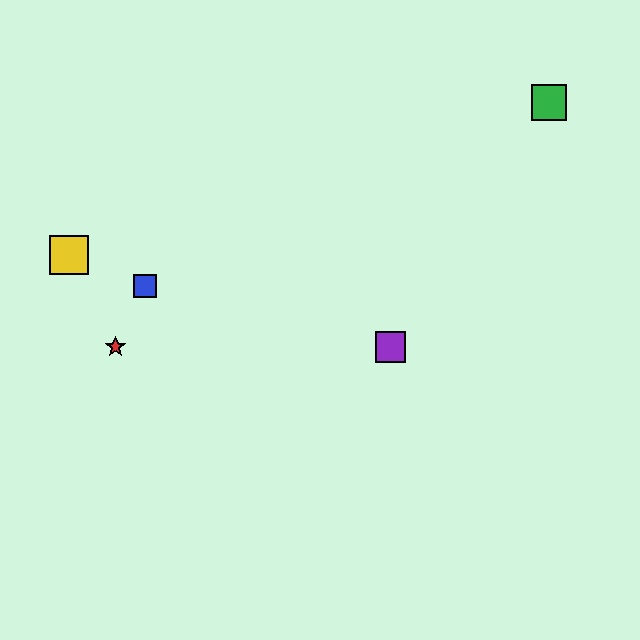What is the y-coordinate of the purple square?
The purple square is at y≈347.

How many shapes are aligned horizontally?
2 shapes (the red star, the purple square) are aligned horizontally.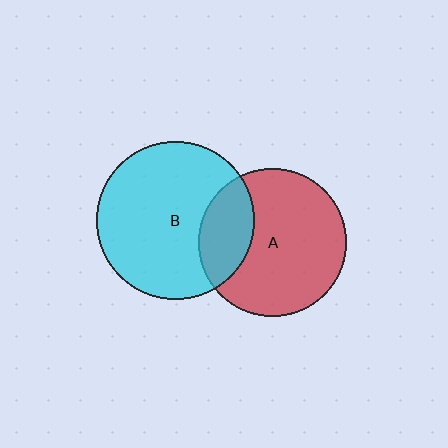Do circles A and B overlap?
Yes.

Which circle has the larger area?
Circle B (cyan).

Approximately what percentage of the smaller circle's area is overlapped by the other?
Approximately 25%.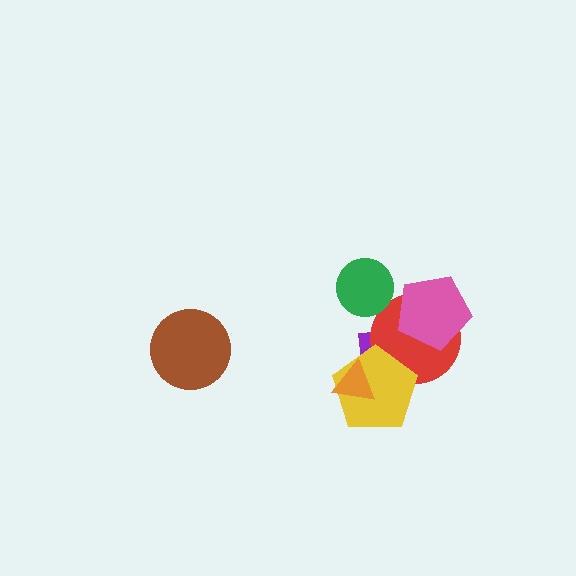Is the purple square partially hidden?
Yes, it is partially covered by another shape.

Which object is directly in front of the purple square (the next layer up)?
The red circle is directly in front of the purple square.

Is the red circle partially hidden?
Yes, it is partially covered by another shape.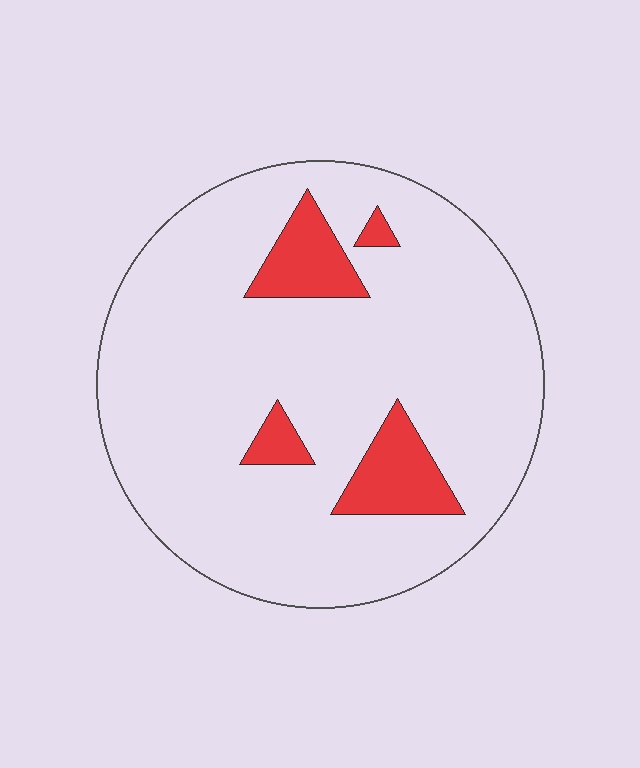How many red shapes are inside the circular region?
4.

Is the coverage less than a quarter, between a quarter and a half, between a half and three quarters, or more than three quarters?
Less than a quarter.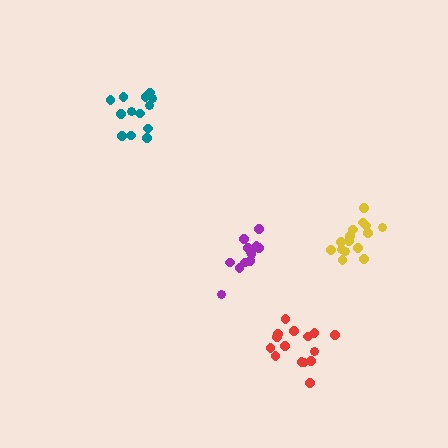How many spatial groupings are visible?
There are 4 spatial groupings.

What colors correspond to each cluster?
The clusters are colored: teal, purple, yellow, red.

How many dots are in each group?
Group 1: 13 dots, Group 2: 12 dots, Group 3: 15 dots, Group 4: 15 dots (55 total).